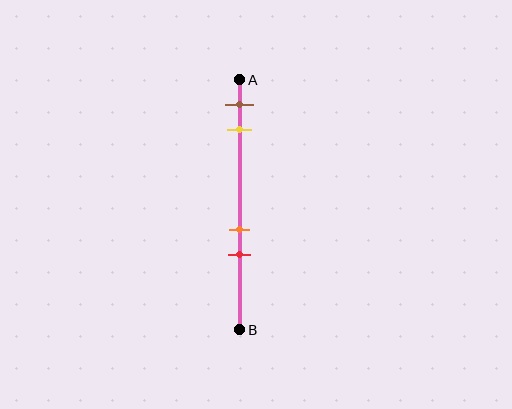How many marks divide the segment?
There are 4 marks dividing the segment.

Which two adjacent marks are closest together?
The orange and red marks are the closest adjacent pair.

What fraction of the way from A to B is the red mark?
The red mark is approximately 70% (0.7) of the way from A to B.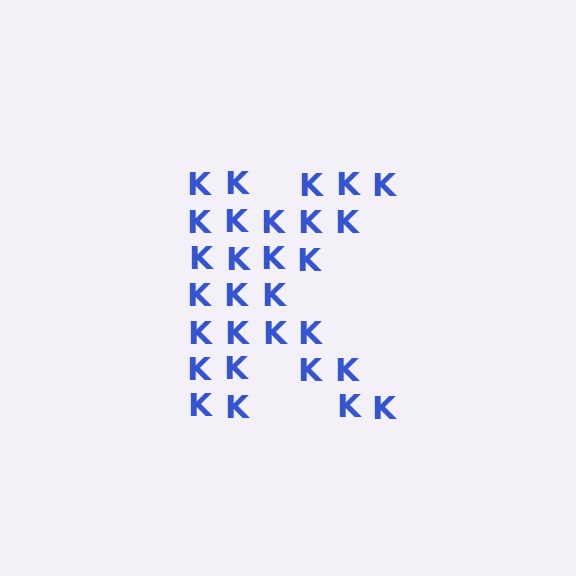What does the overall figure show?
The overall figure shows the letter K.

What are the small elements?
The small elements are letter K's.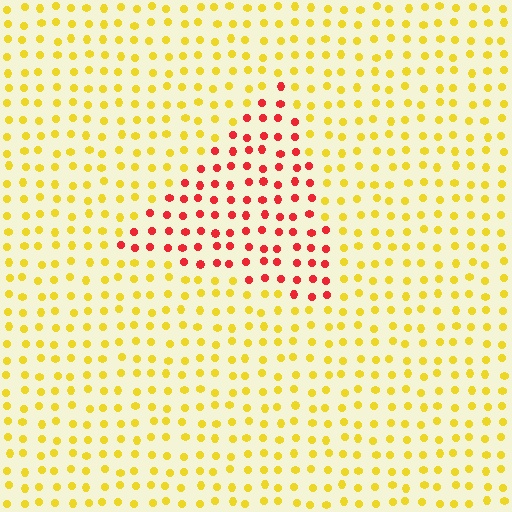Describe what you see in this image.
The image is filled with small yellow elements in a uniform arrangement. A triangle-shaped region is visible where the elements are tinted to a slightly different hue, forming a subtle color boundary.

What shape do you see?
I see a triangle.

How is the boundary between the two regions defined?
The boundary is defined purely by a slight shift in hue (about 57 degrees). Spacing, size, and orientation are identical on both sides.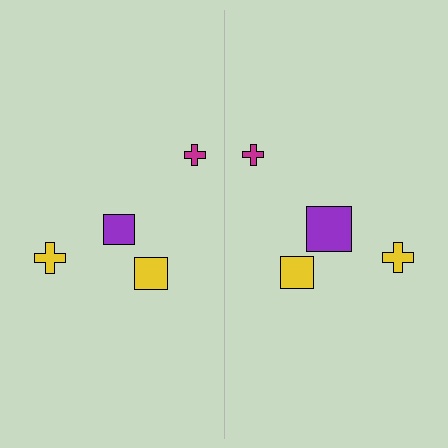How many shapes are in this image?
There are 8 shapes in this image.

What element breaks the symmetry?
The purple square on the right side has a different size than its mirror counterpart.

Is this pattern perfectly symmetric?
No, the pattern is not perfectly symmetric. The purple square on the right side has a different size than its mirror counterpart.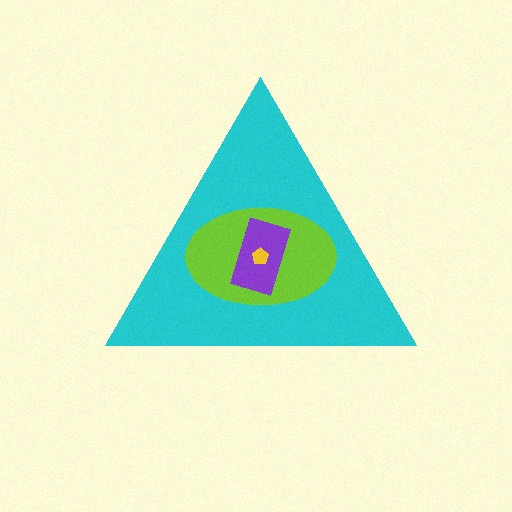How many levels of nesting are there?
4.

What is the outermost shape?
The cyan triangle.